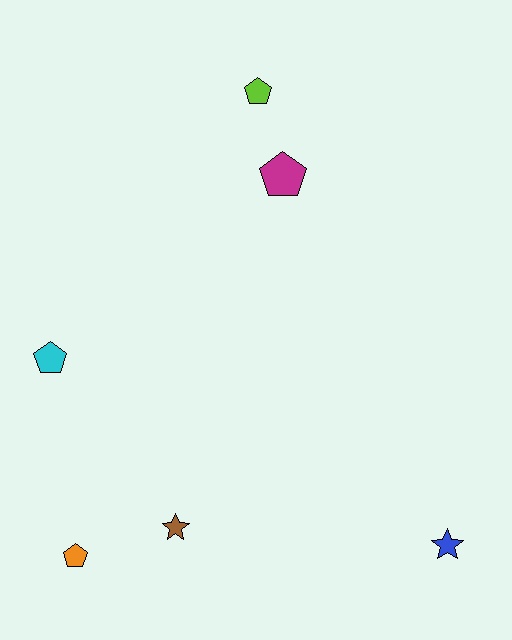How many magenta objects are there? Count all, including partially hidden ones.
There is 1 magenta object.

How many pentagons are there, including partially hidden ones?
There are 4 pentagons.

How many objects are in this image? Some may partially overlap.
There are 6 objects.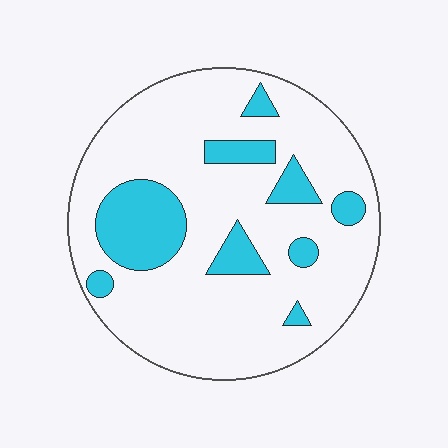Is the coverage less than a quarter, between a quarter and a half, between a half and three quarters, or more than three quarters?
Less than a quarter.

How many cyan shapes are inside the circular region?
9.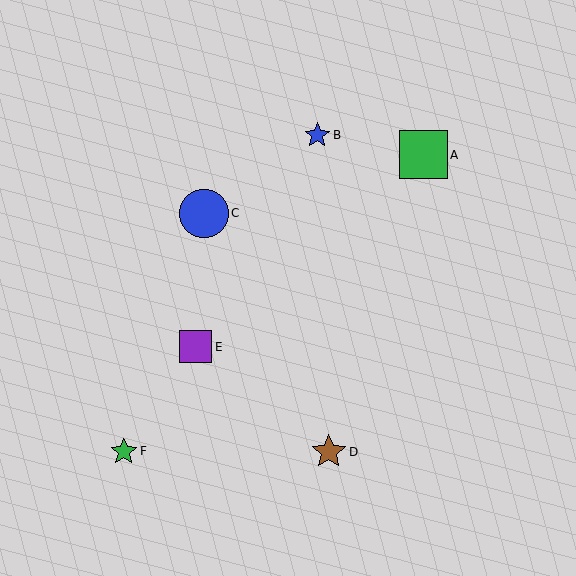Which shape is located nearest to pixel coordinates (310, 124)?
The blue star (labeled B) at (317, 135) is nearest to that location.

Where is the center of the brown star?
The center of the brown star is at (329, 452).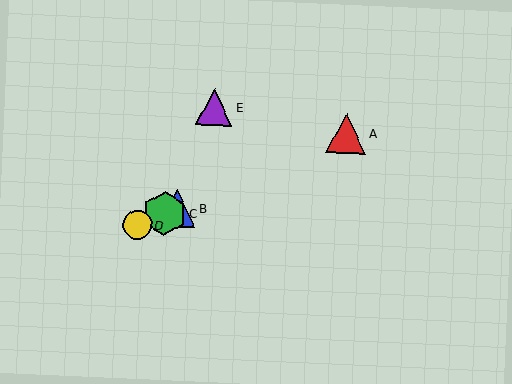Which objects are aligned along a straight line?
Objects A, B, C, D are aligned along a straight line.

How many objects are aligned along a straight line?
4 objects (A, B, C, D) are aligned along a straight line.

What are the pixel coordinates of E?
Object E is at (214, 107).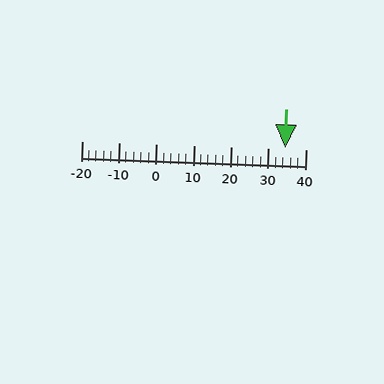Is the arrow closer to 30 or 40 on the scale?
The arrow is closer to 30.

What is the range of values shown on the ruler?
The ruler shows values from -20 to 40.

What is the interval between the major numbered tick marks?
The major tick marks are spaced 10 units apart.